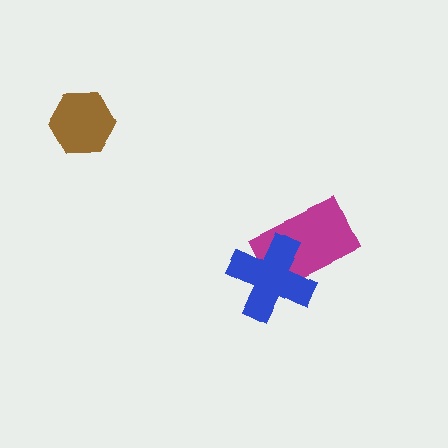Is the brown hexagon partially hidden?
No, no other shape covers it.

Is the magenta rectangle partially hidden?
Yes, it is partially covered by another shape.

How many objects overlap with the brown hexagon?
0 objects overlap with the brown hexagon.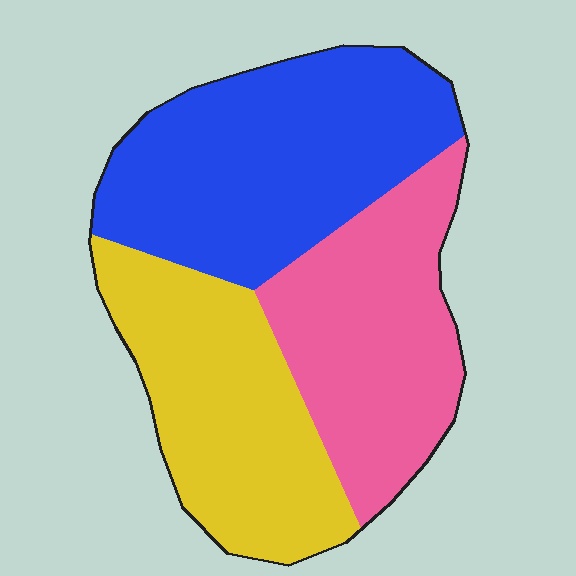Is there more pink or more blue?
Blue.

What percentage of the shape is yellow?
Yellow takes up about one third (1/3) of the shape.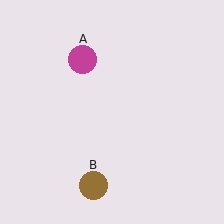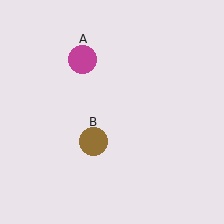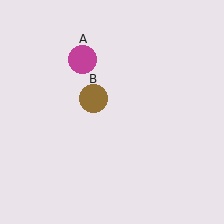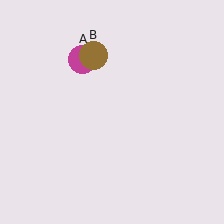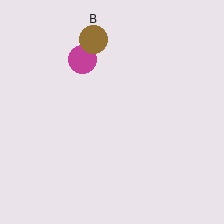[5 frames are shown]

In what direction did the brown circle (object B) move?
The brown circle (object B) moved up.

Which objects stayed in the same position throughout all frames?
Magenta circle (object A) remained stationary.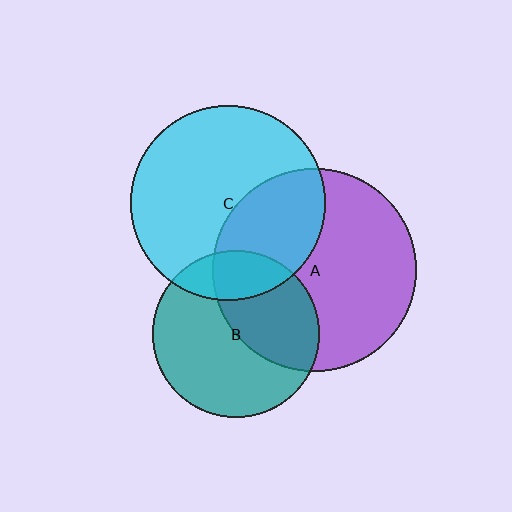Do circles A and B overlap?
Yes.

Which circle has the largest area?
Circle A (purple).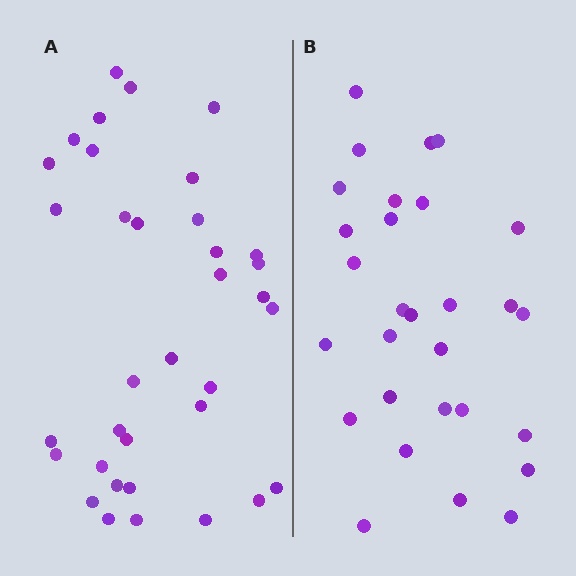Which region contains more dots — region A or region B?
Region A (the left region) has more dots.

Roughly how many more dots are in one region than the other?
Region A has about 6 more dots than region B.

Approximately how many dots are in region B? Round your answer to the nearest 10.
About 30 dots. (The exact count is 29, which rounds to 30.)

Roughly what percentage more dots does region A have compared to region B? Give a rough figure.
About 20% more.